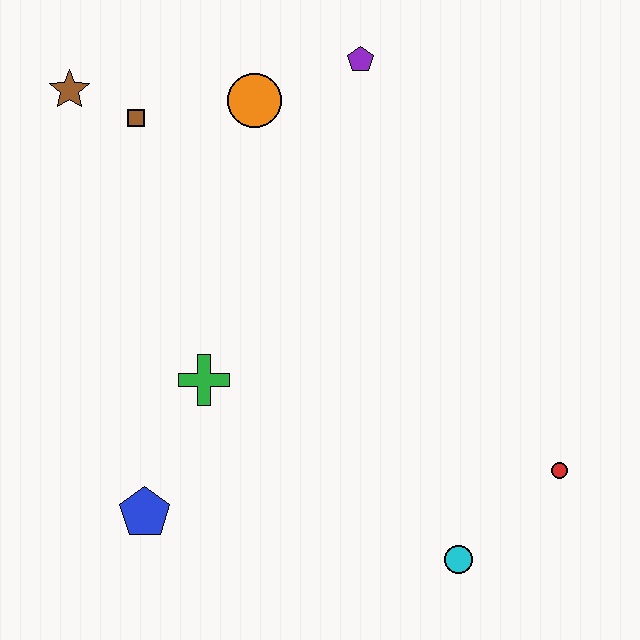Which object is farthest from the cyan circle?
The brown star is farthest from the cyan circle.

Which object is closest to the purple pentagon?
The orange circle is closest to the purple pentagon.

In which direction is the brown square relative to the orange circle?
The brown square is to the left of the orange circle.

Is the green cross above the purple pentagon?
No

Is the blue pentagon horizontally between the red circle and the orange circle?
No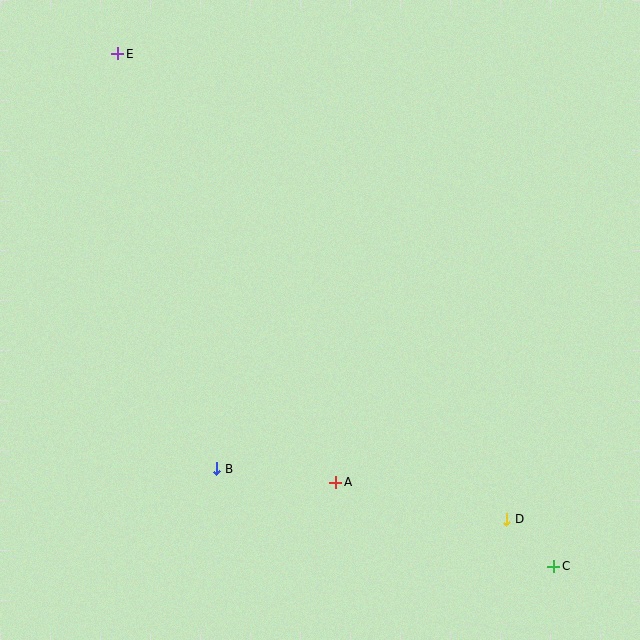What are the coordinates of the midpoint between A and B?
The midpoint between A and B is at (276, 476).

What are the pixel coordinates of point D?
Point D is at (507, 519).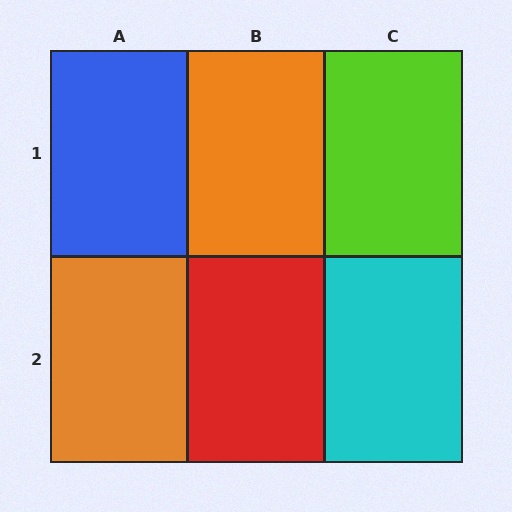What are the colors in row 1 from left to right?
Blue, orange, lime.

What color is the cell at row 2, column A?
Orange.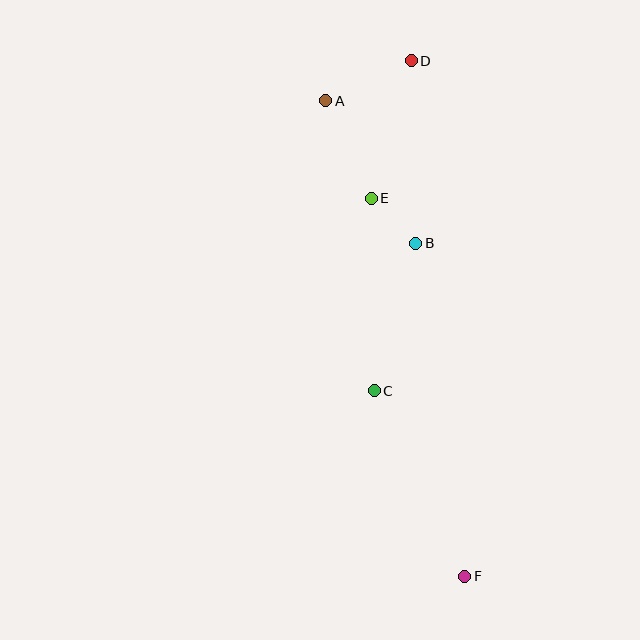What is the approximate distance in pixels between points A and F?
The distance between A and F is approximately 496 pixels.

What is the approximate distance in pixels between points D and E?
The distance between D and E is approximately 144 pixels.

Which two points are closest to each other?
Points B and E are closest to each other.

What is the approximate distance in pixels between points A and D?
The distance between A and D is approximately 94 pixels.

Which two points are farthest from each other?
Points D and F are farthest from each other.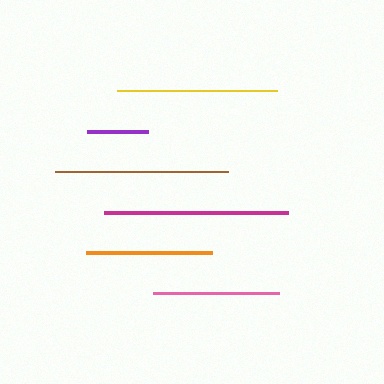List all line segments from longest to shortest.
From longest to shortest: magenta, brown, yellow, pink, orange, purple.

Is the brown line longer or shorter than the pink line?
The brown line is longer than the pink line.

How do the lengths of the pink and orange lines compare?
The pink and orange lines are approximately the same length.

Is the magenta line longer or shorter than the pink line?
The magenta line is longer than the pink line.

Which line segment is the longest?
The magenta line is the longest at approximately 184 pixels.